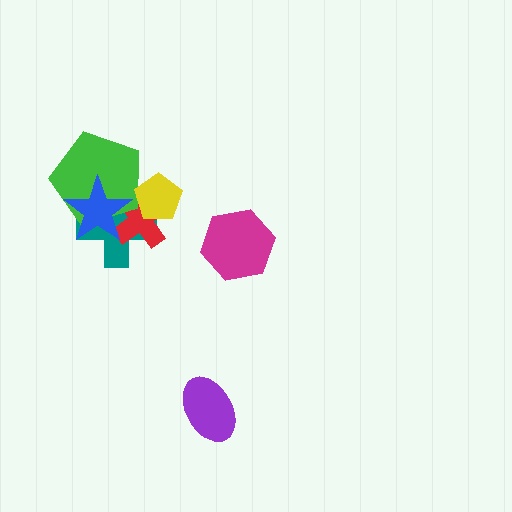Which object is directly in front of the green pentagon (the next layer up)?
The yellow pentagon is directly in front of the green pentagon.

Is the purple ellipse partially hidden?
No, no other shape covers it.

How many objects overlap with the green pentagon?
4 objects overlap with the green pentagon.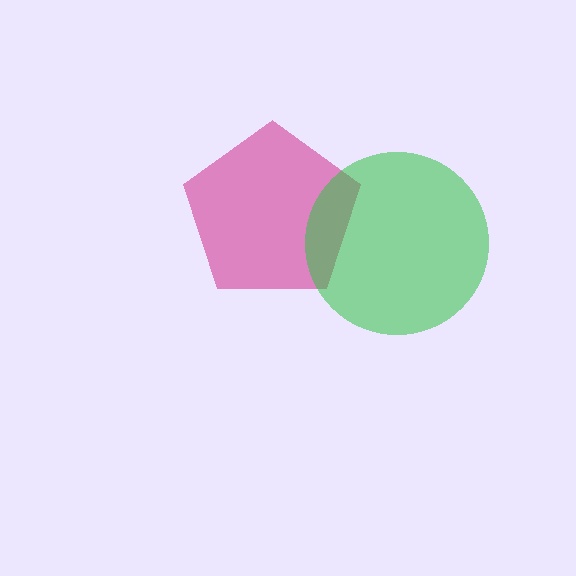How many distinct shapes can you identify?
There are 2 distinct shapes: a magenta pentagon, a green circle.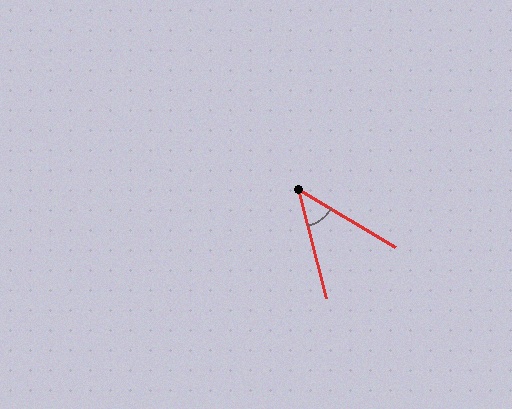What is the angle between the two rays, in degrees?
Approximately 45 degrees.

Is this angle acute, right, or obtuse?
It is acute.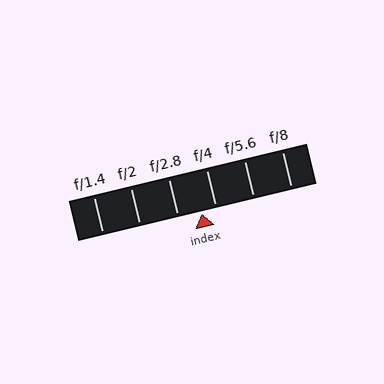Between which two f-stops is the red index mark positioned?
The index mark is between f/2.8 and f/4.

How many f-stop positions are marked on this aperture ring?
There are 6 f-stop positions marked.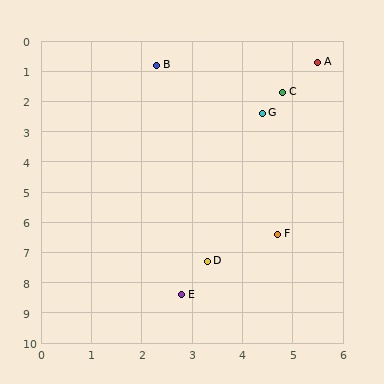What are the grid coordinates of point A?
Point A is at approximately (5.5, 0.7).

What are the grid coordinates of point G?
Point G is at approximately (4.4, 2.4).